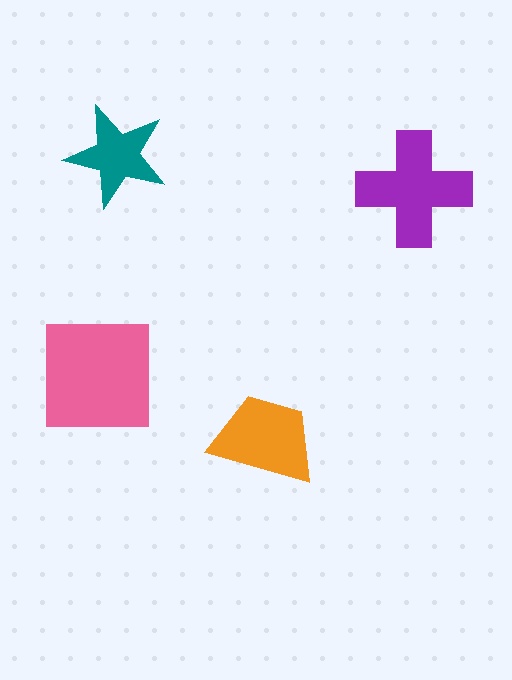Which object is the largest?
The pink square.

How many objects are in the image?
There are 4 objects in the image.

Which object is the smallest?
The teal star.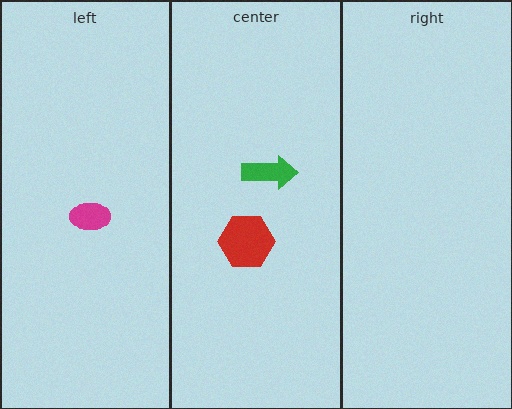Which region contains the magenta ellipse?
The left region.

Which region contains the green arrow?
The center region.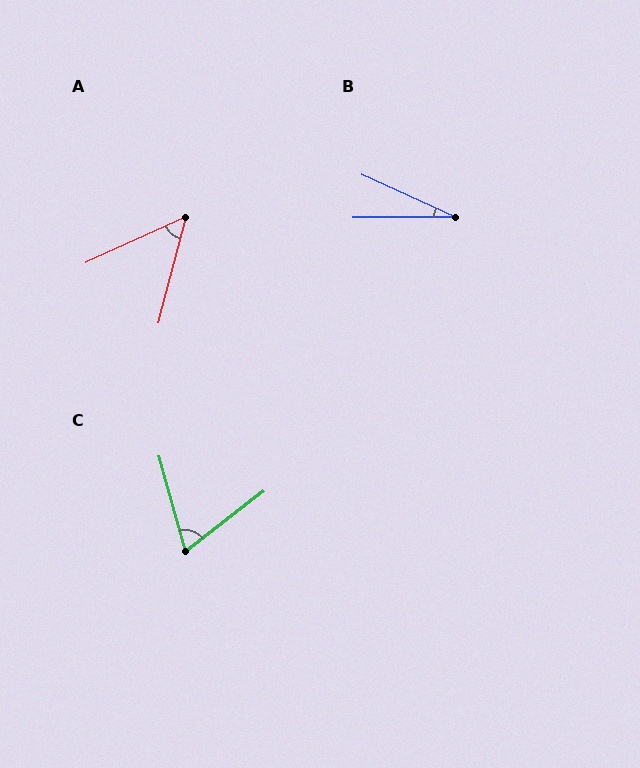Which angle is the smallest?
B, at approximately 25 degrees.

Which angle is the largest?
C, at approximately 68 degrees.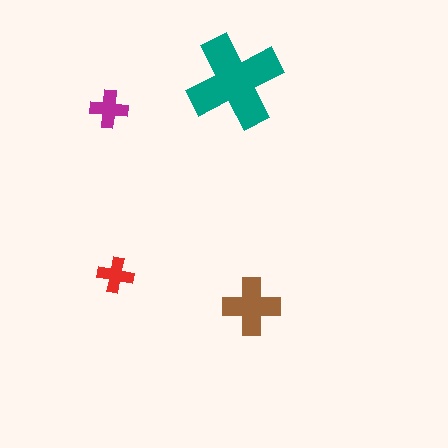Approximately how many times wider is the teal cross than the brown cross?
About 1.5 times wider.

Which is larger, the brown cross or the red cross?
The brown one.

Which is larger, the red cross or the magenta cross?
The magenta one.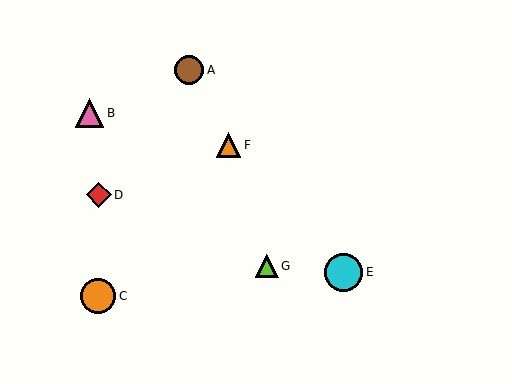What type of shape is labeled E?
Shape E is a cyan circle.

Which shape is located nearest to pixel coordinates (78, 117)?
The pink triangle (labeled B) at (90, 113) is nearest to that location.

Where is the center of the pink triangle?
The center of the pink triangle is at (90, 113).